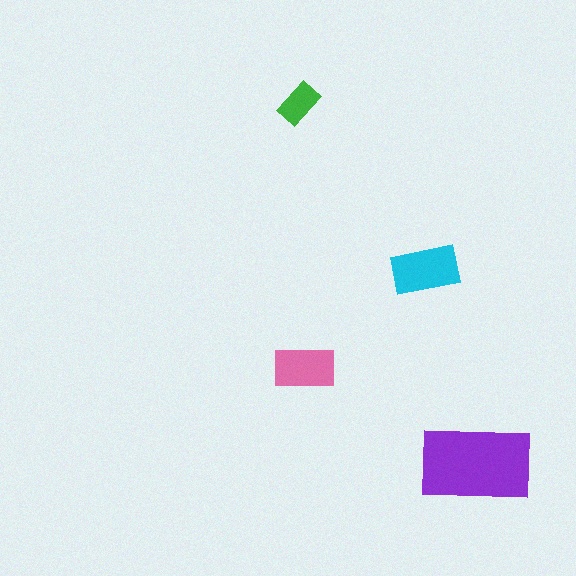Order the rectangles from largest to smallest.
the purple one, the cyan one, the pink one, the green one.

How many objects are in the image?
There are 4 objects in the image.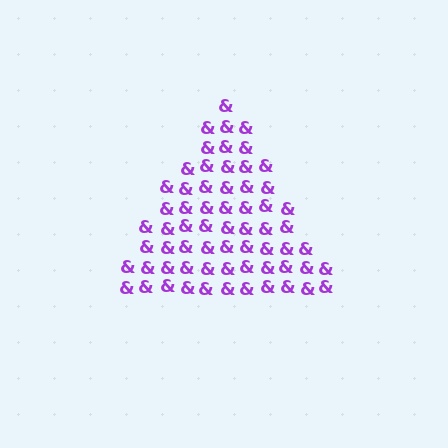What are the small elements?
The small elements are ampersands.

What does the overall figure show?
The overall figure shows a triangle.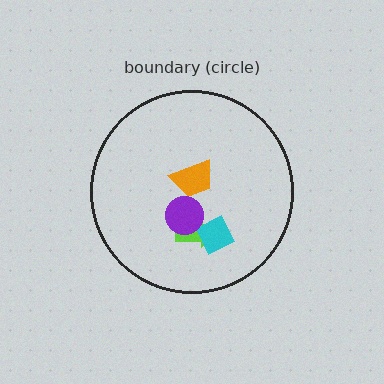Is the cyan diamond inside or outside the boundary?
Inside.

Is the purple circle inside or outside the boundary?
Inside.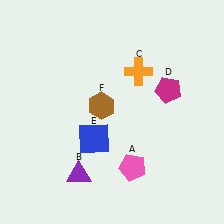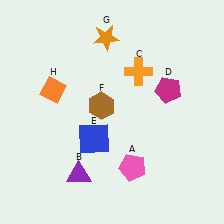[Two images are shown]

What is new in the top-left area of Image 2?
An orange star (G) was added in the top-left area of Image 2.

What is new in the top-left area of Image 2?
An orange diamond (H) was added in the top-left area of Image 2.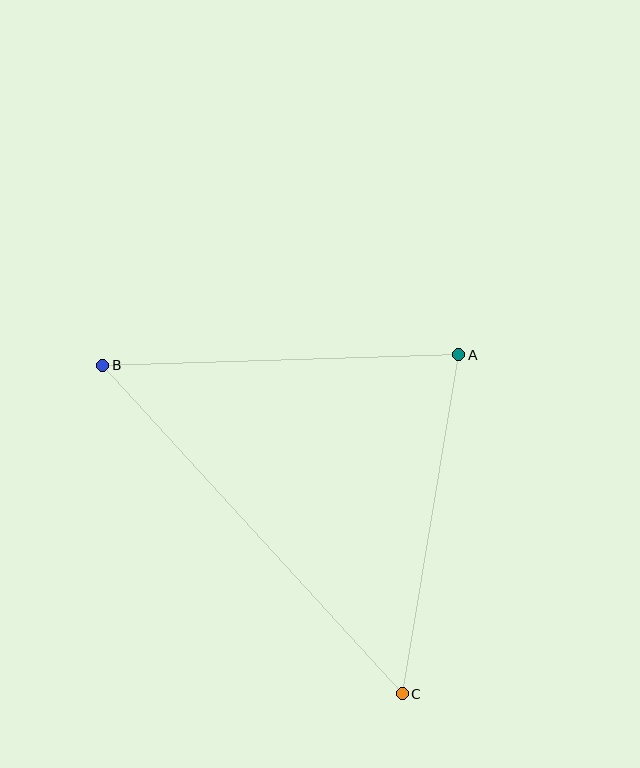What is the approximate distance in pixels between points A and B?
The distance between A and B is approximately 356 pixels.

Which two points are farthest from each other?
Points B and C are farthest from each other.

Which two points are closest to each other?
Points A and C are closest to each other.